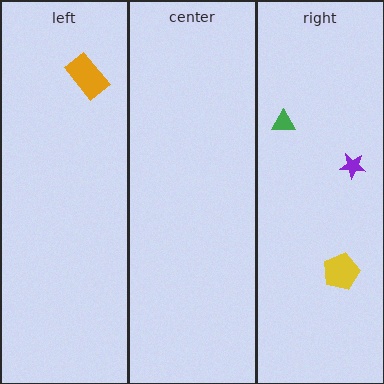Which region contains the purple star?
The right region.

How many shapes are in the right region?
3.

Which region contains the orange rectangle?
The left region.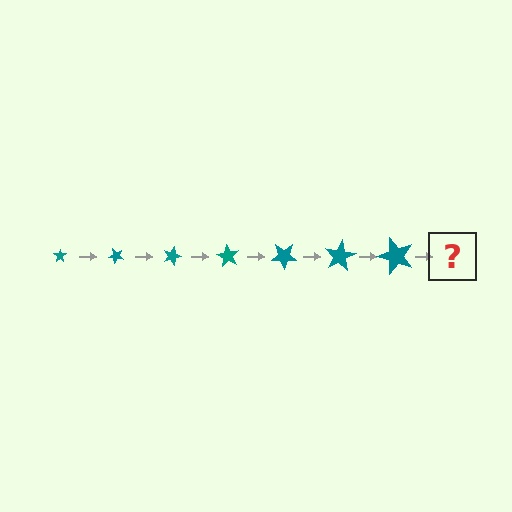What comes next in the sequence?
The next element should be a star, larger than the previous one and rotated 315 degrees from the start.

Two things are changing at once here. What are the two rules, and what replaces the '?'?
The two rules are that the star grows larger each step and it rotates 45 degrees each step. The '?' should be a star, larger than the previous one and rotated 315 degrees from the start.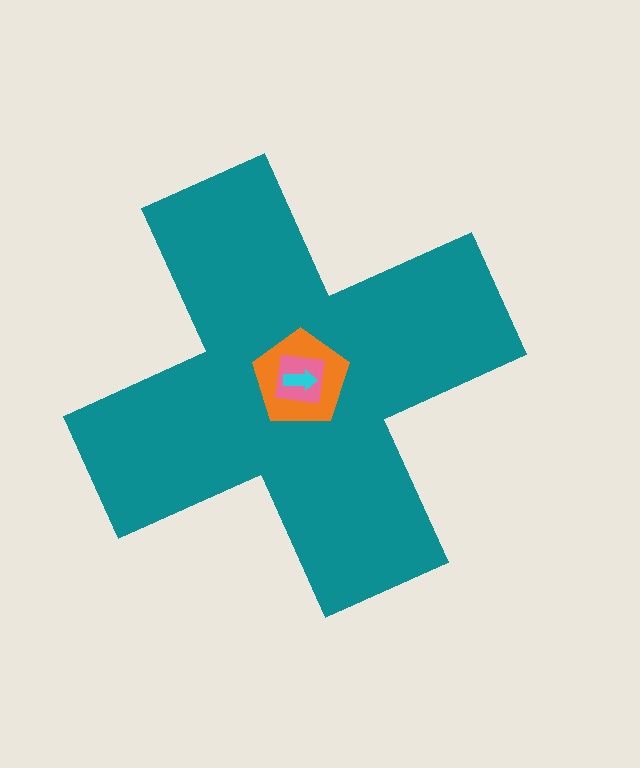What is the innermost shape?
The cyan arrow.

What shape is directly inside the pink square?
The cyan arrow.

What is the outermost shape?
The teal cross.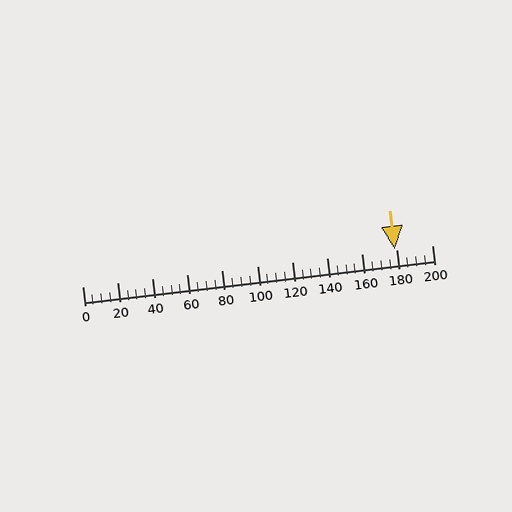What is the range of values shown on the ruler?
The ruler shows values from 0 to 200.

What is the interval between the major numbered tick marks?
The major tick marks are spaced 20 units apart.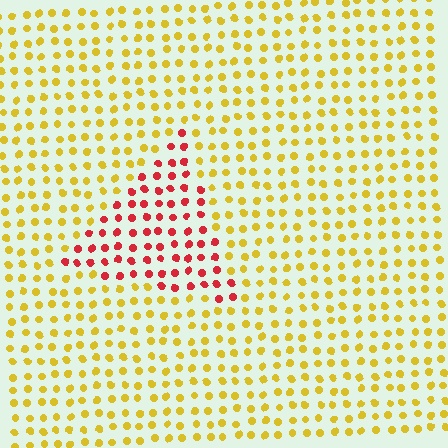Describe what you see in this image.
The image is filled with small yellow elements in a uniform arrangement. A triangle-shaped region is visible where the elements are tinted to a slightly different hue, forming a subtle color boundary.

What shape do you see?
I see a triangle.